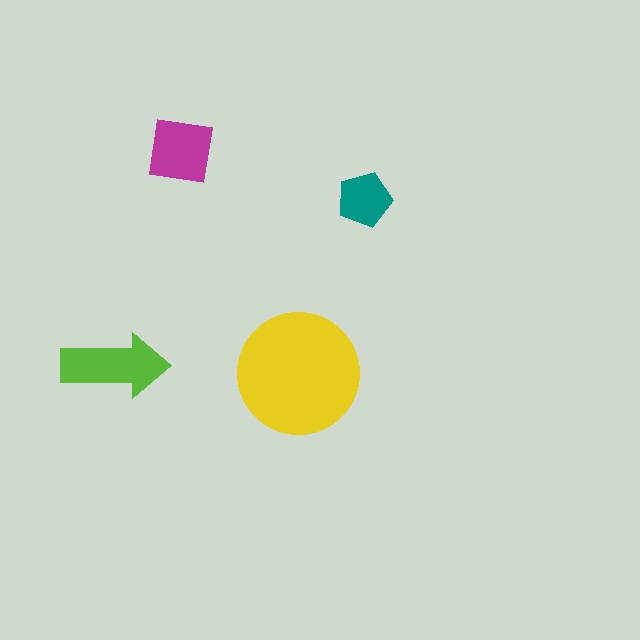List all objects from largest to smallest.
The yellow circle, the lime arrow, the magenta square, the teal pentagon.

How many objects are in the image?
There are 4 objects in the image.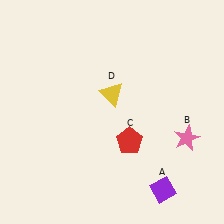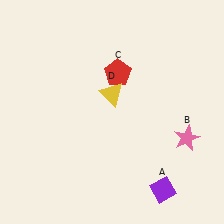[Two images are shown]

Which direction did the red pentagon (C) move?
The red pentagon (C) moved up.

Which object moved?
The red pentagon (C) moved up.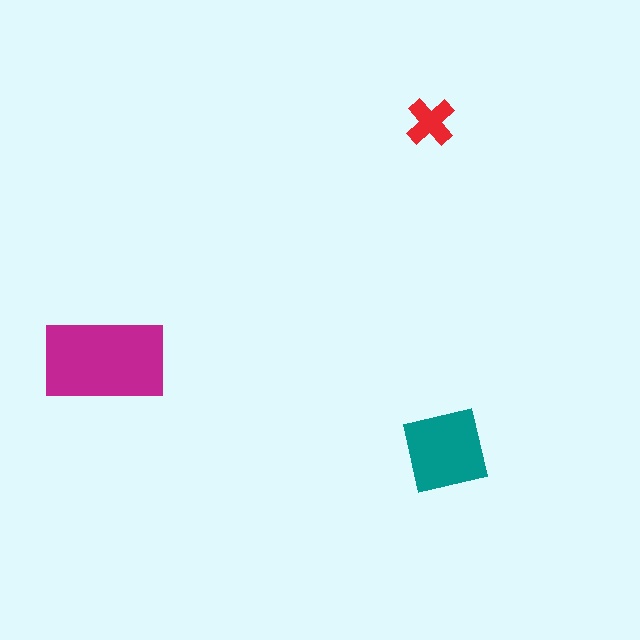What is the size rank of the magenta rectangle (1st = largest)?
1st.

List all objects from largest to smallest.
The magenta rectangle, the teal square, the red cross.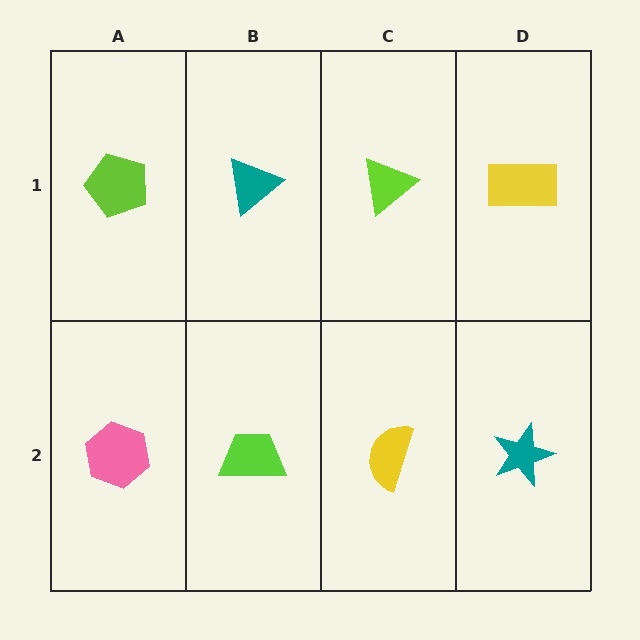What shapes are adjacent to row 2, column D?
A yellow rectangle (row 1, column D), a yellow semicircle (row 2, column C).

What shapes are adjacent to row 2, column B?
A teal triangle (row 1, column B), a pink hexagon (row 2, column A), a yellow semicircle (row 2, column C).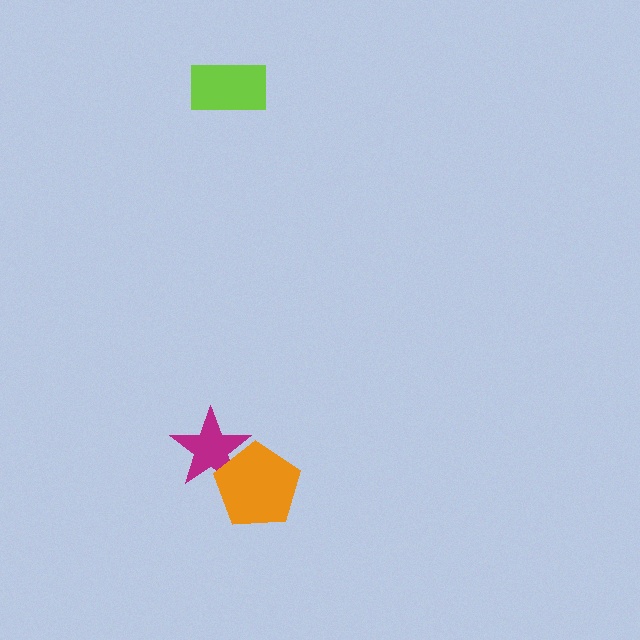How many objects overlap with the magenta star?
1 object overlaps with the magenta star.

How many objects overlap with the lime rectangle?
0 objects overlap with the lime rectangle.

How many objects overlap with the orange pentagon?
1 object overlaps with the orange pentagon.